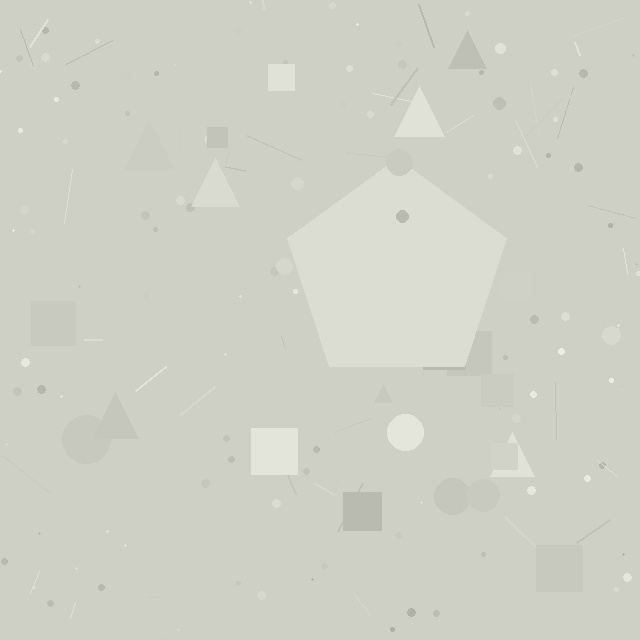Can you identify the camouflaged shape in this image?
The camouflaged shape is a pentagon.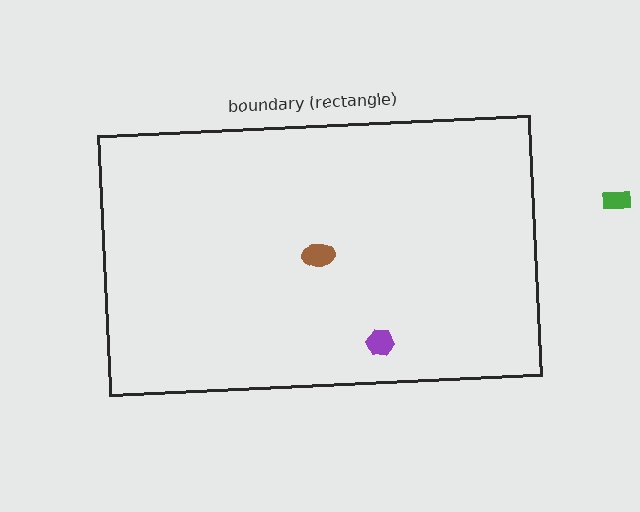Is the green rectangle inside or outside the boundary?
Outside.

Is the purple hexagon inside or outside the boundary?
Inside.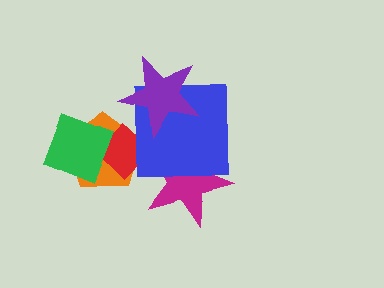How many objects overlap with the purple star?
1 object overlaps with the purple star.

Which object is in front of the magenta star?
The blue square is in front of the magenta star.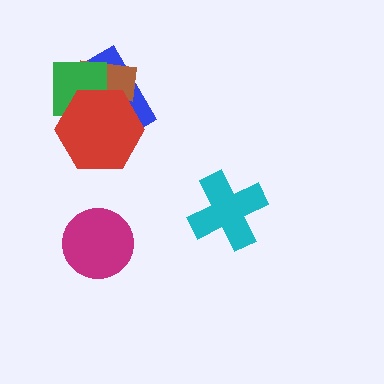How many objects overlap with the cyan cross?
0 objects overlap with the cyan cross.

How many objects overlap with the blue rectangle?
3 objects overlap with the blue rectangle.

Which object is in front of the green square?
The red hexagon is in front of the green square.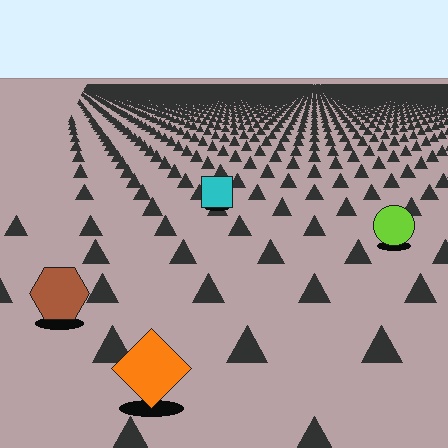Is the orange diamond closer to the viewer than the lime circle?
Yes. The orange diamond is closer — you can tell from the texture gradient: the ground texture is coarser near it.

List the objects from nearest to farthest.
From nearest to farthest: the orange diamond, the brown hexagon, the lime circle, the cyan square.